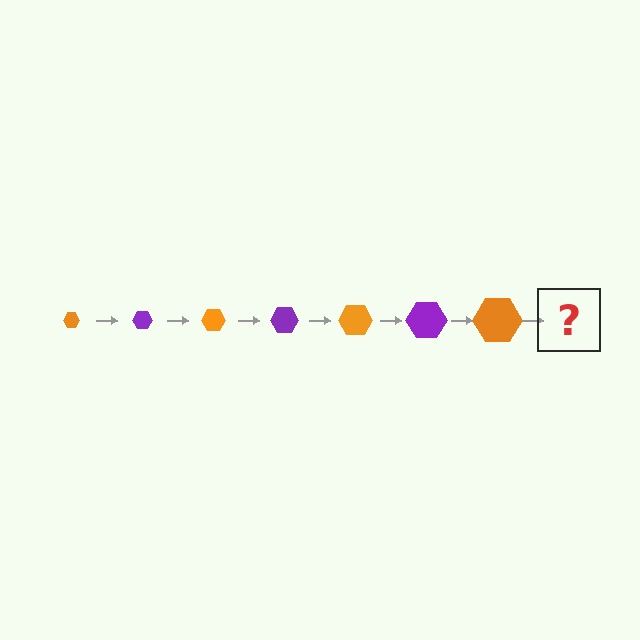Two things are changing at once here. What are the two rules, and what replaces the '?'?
The two rules are that the hexagon grows larger each step and the color cycles through orange and purple. The '?' should be a purple hexagon, larger than the previous one.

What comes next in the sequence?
The next element should be a purple hexagon, larger than the previous one.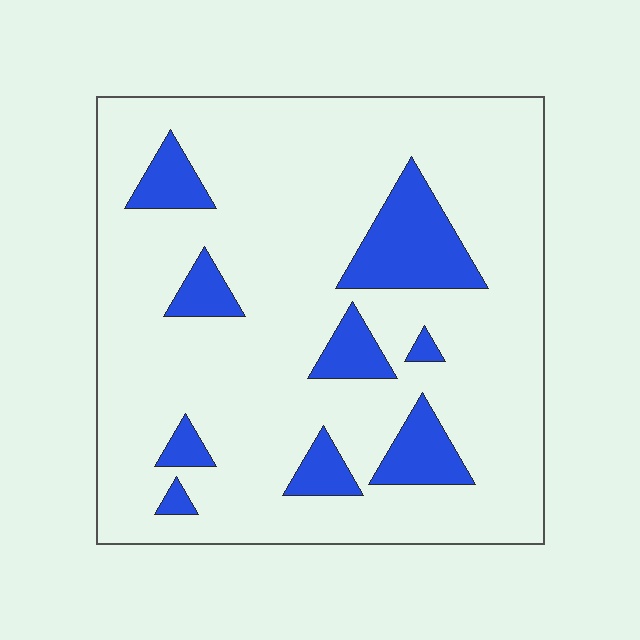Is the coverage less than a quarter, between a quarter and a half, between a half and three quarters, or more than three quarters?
Less than a quarter.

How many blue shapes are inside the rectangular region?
9.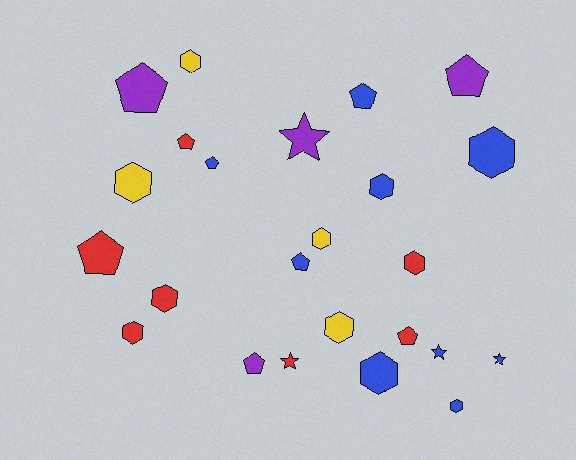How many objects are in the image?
There are 24 objects.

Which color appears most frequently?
Blue, with 9 objects.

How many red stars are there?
There is 1 red star.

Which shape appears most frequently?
Hexagon, with 11 objects.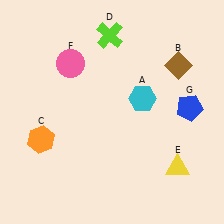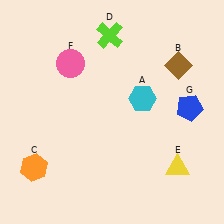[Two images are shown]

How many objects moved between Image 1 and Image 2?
1 object moved between the two images.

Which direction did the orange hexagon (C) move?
The orange hexagon (C) moved down.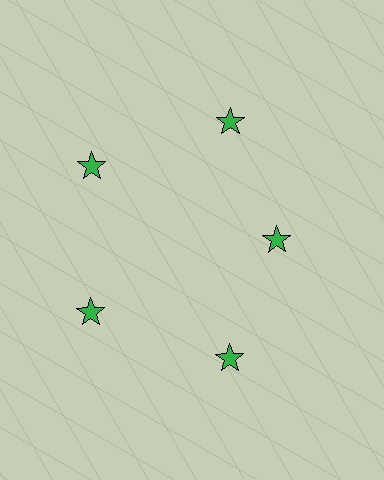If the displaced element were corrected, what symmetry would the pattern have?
It would have 5-fold rotational symmetry — the pattern would map onto itself every 72 degrees.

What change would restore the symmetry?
The symmetry would be restored by moving it outward, back onto the ring so that all 5 stars sit at equal angles and equal distance from the center.